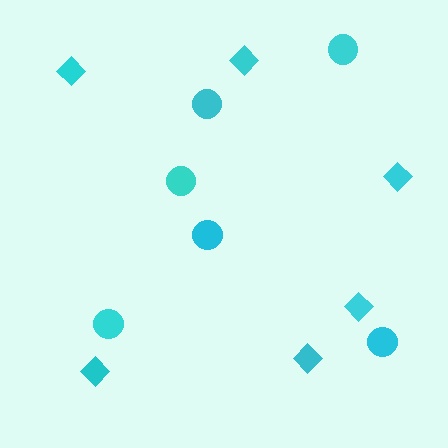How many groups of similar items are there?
There are 2 groups: one group of circles (6) and one group of diamonds (6).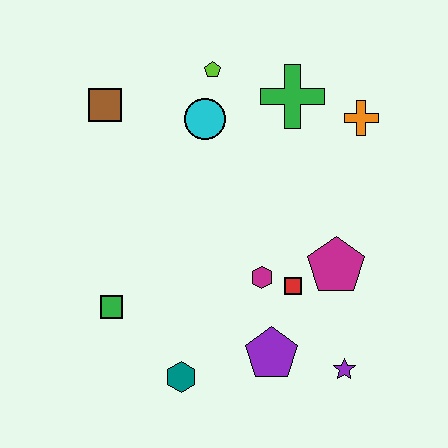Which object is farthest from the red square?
The brown square is farthest from the red square.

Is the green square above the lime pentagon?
No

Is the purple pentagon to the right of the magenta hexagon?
Yes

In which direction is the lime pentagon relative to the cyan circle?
The lime pentagon is above the cyan circle.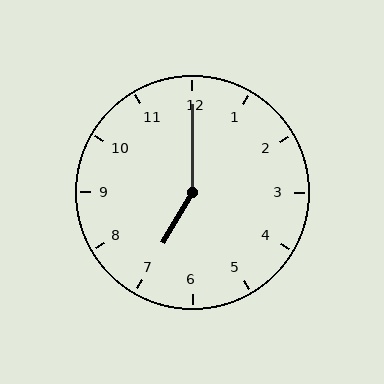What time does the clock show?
7:00.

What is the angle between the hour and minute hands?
Approximately 150 degrees.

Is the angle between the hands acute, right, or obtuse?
It is obtuse.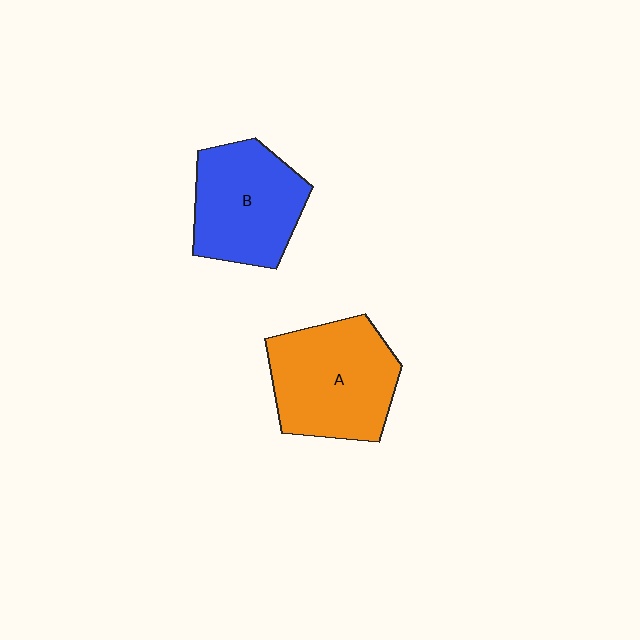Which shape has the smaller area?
Shape B (blue).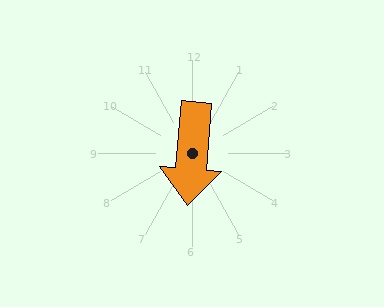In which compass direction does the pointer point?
South.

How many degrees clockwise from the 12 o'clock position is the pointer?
Approximately 185 degrees.